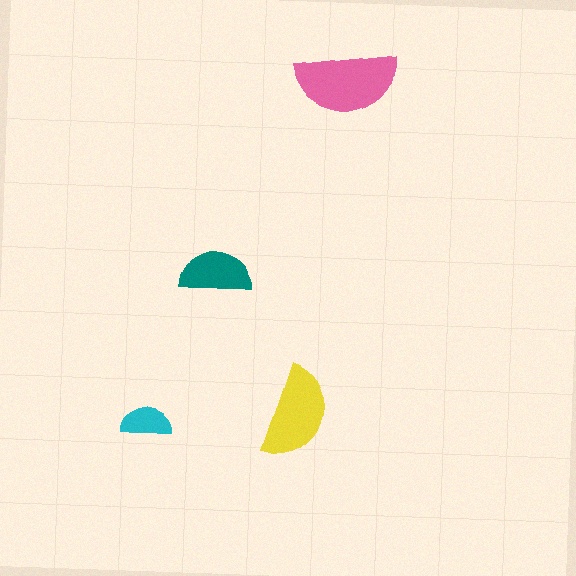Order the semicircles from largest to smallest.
the pink one, the yellow one, the teal one, the cyan one.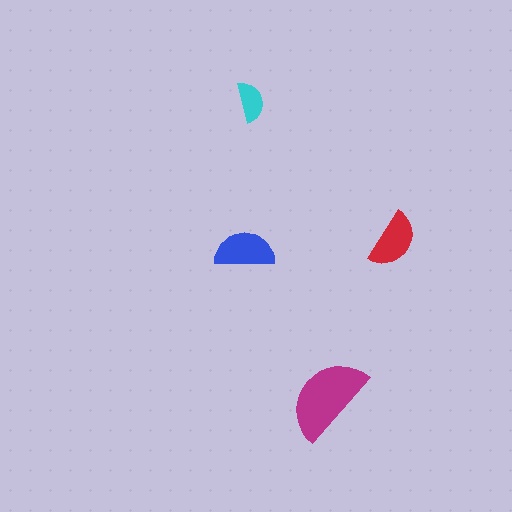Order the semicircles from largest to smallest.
the magenta one, the blue one, the red one, the cyan one.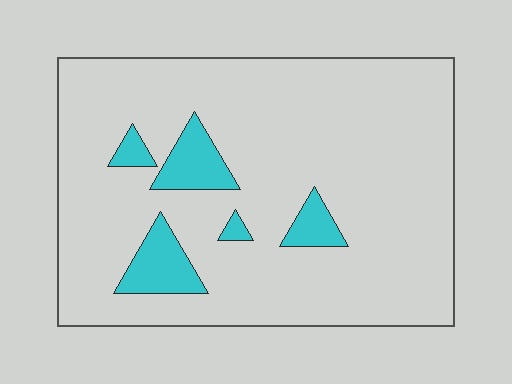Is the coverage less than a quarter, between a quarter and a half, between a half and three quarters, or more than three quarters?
Less than a quarter.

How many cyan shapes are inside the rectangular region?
5.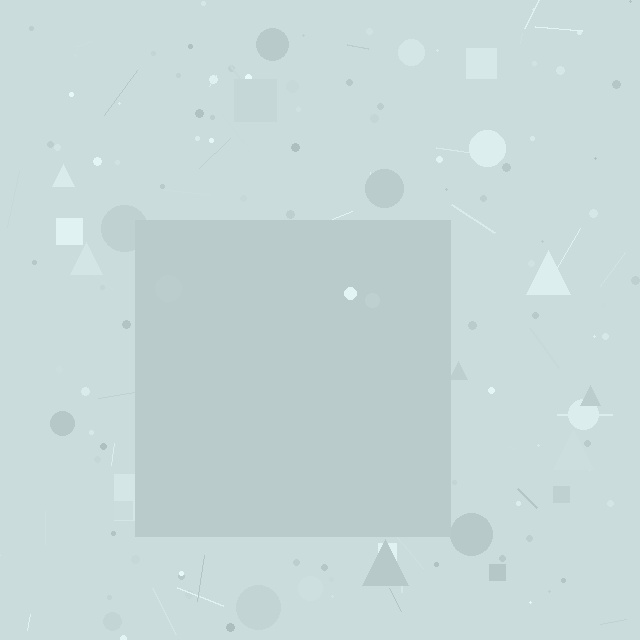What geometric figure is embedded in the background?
A square is embedded in the background.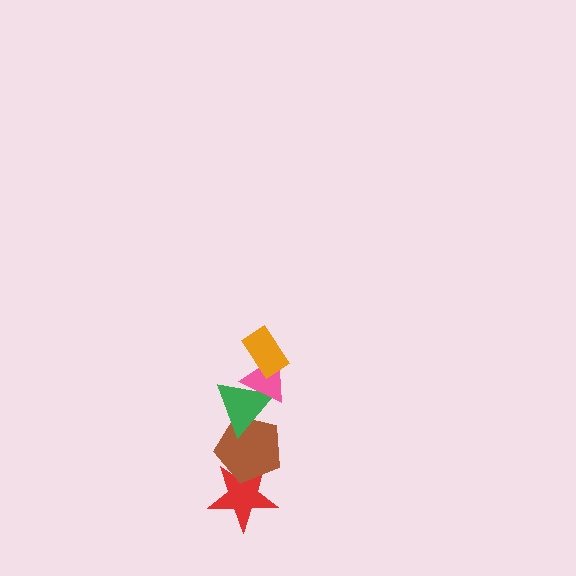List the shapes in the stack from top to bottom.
From top to bottom: the orange rectangle, the pink triangle, the green triangle, the brown pentagon, the red star.